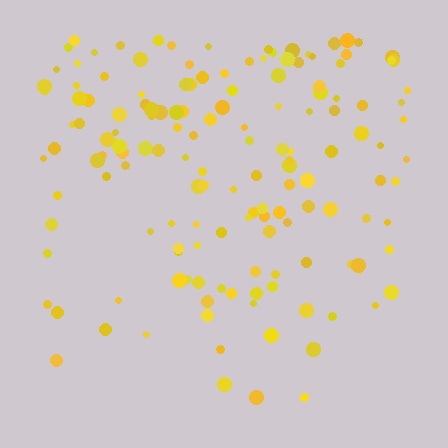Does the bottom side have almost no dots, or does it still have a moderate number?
Still a moderate number, just noticeably fewer than the top.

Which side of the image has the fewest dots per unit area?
The bottom.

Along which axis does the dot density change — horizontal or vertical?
Vertical.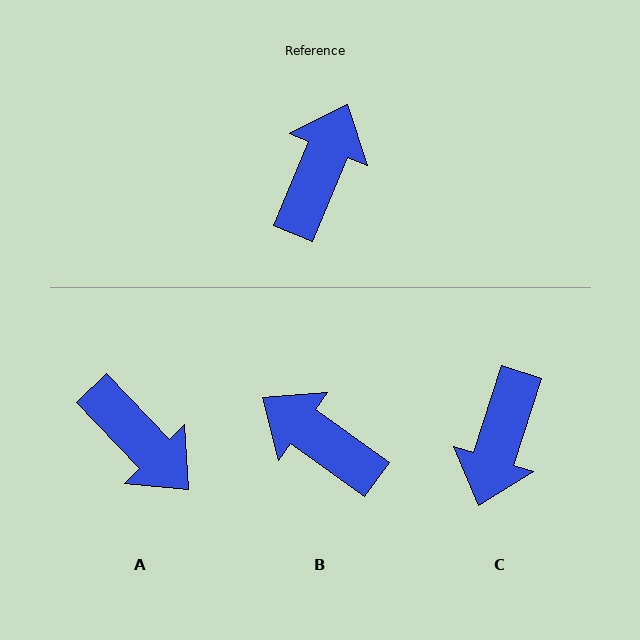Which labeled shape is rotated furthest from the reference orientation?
C, about 175 degrees away.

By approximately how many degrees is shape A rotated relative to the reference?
Approximately 113 degrees clockwise.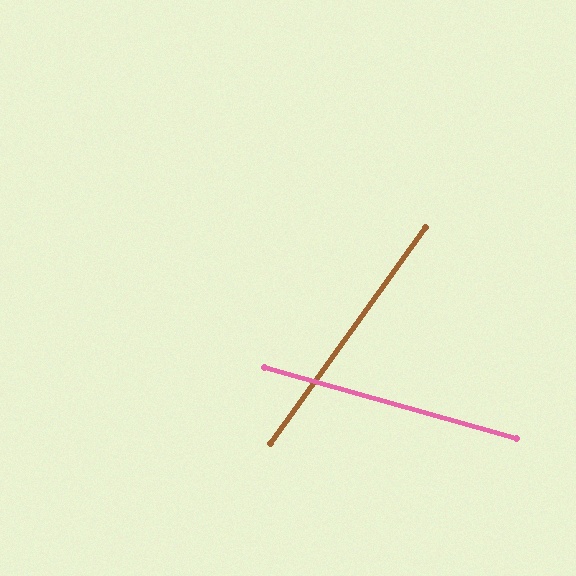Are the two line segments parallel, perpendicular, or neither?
Neither parallel nor perpendicular — they differ by about 70°.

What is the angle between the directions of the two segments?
Approximately 70 degrees.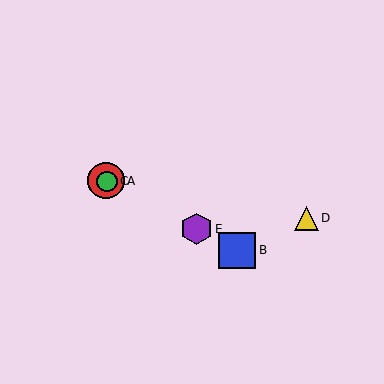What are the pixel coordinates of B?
Object B is at (237, 250).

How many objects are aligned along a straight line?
4 objects (A, B, C, E) are aligned along a straight line.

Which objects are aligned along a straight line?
Objects A, B, C, E are aligned along a straight line.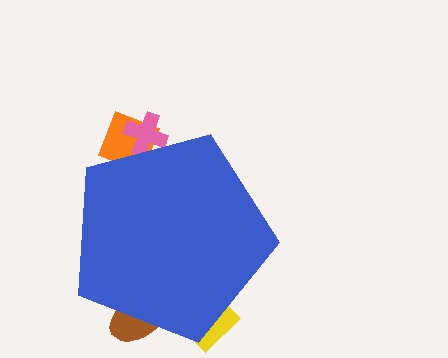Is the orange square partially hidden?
Yes, the orange square is partially hidden behind the blue pentagon.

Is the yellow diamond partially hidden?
Yes, the yellow diamond is partially hidden behind the blue pentagon.